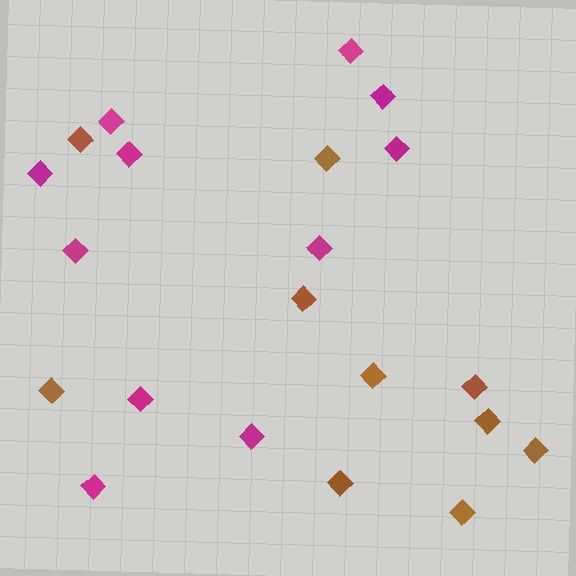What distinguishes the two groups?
There are 2 groups: one group of brown diamonds (10) and one group of magenta diamonds (11).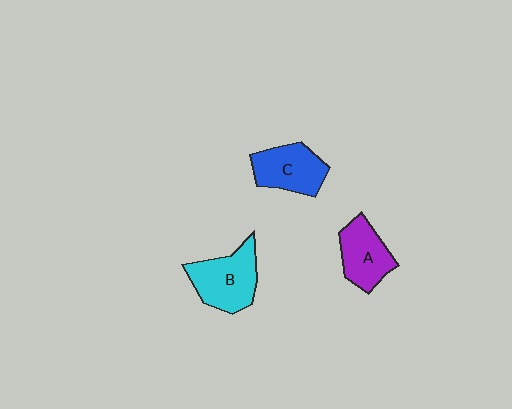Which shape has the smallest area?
Shape A (purple).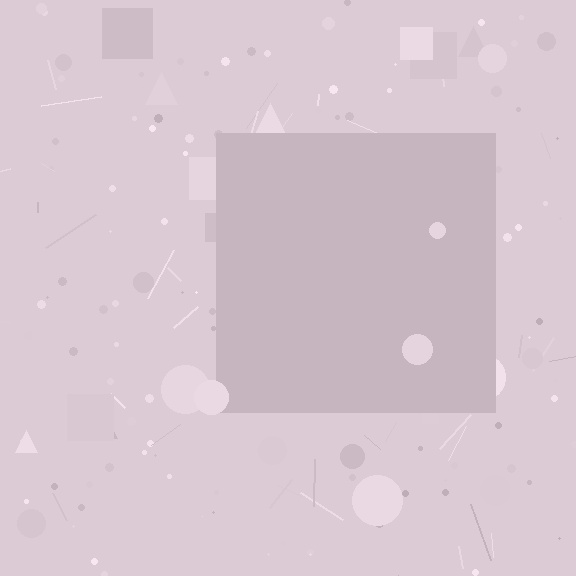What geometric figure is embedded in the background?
A square is embedded in the background.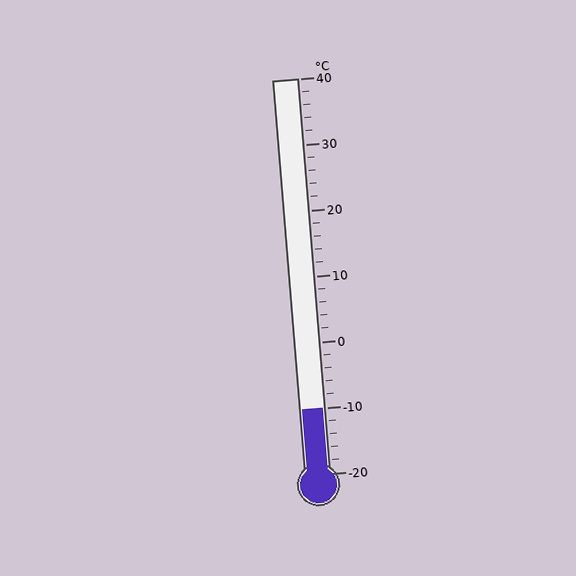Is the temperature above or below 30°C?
The temperature is below 30°C.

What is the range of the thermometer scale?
The thermometer scale ranges from -20°C to 40°C.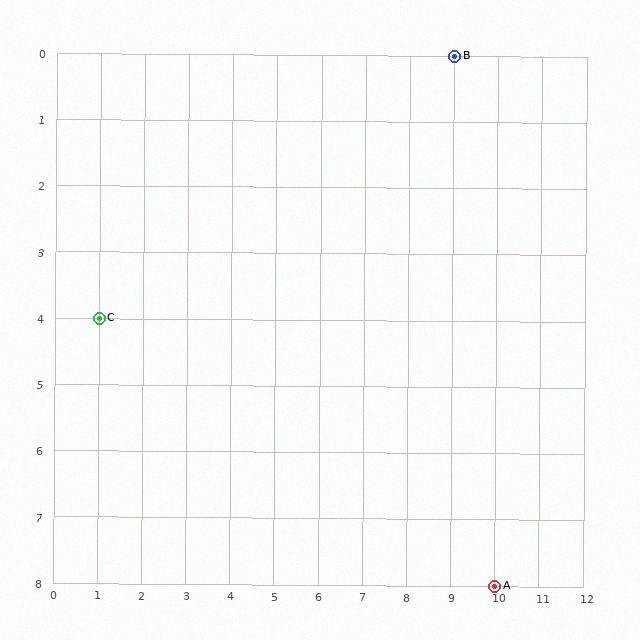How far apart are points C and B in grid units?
Points C and B are 8 columns and 4 rows apart (about 8.9 grid units diagonally).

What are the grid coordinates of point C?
Point C is at grid coordinates (1, 4).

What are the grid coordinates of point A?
Point A is at grid coordinates (10, 8).